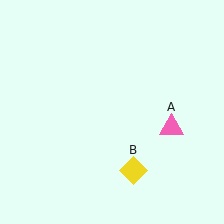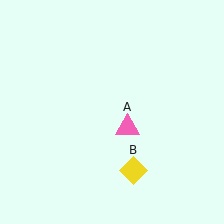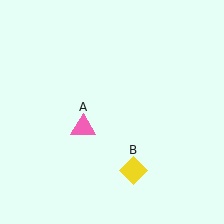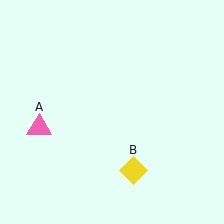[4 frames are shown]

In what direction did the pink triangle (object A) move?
The pink triangle (object A) moved left.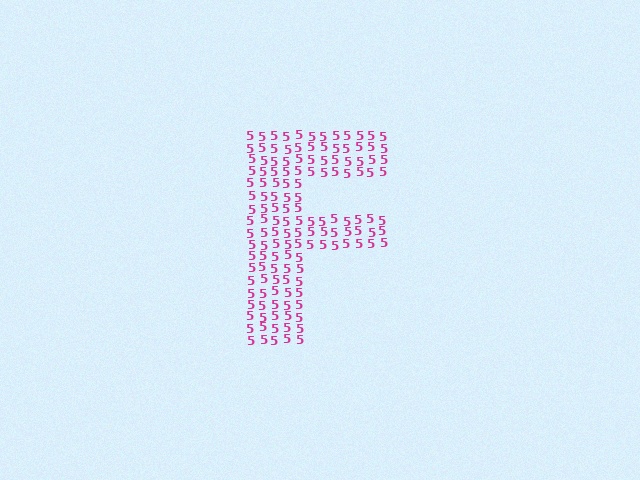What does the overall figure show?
The overall figure shows the letter F.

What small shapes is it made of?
It is made of small digit 5's.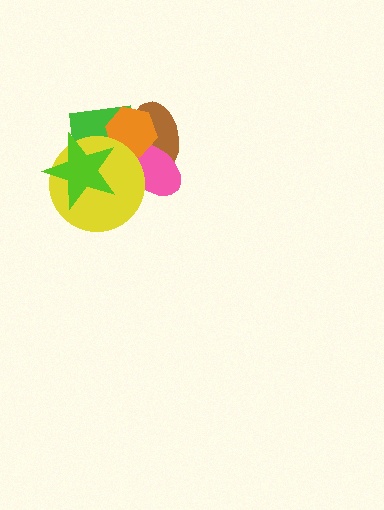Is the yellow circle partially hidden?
Yes, it is partially covered by another shape.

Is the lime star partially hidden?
No, no other shape covers it.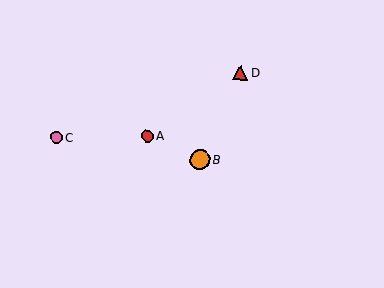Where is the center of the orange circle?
The center of the orange circle is at (200, 160).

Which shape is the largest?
The orange circle (labeled B) is the largest.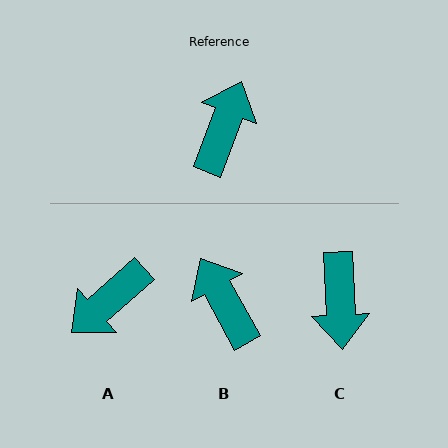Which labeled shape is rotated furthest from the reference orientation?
C, about 157 degrees away.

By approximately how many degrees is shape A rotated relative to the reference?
Approximately 152 degrees counter-clockwise.